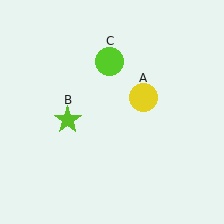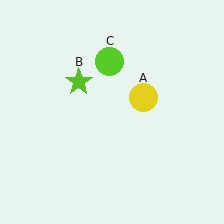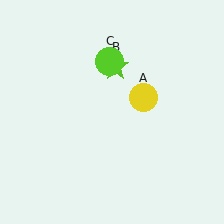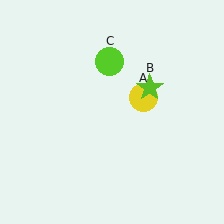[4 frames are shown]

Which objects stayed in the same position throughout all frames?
Yellow circle (object A) and lime circle (object C) remained stationary.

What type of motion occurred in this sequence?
The lime star (object B) rotated clockwise around the center of the scene.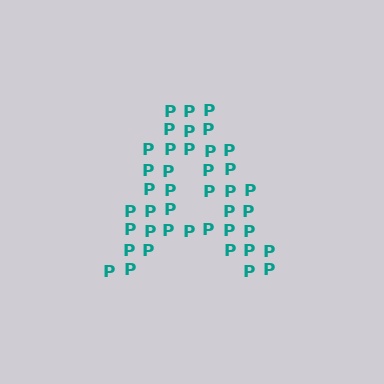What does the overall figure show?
The overall figure shows the letter A.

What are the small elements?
The small elements are letter P's.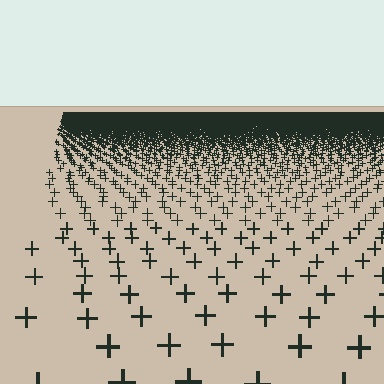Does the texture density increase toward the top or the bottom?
Density increases toward the top.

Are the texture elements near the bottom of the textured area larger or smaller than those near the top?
Larger. Near the bottom, elements are closer to the viewer and appear at a bigger on-screen size.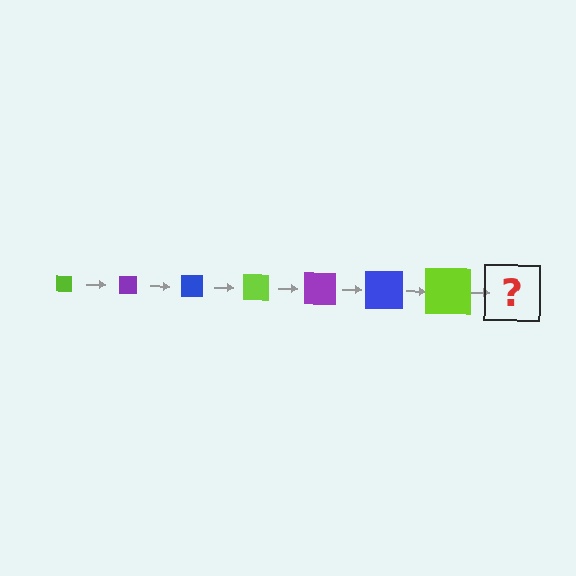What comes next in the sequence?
The next element should be a purple square, larger than the previous one.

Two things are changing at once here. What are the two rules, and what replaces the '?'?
The two rules are that the square grows larger each step and the color cycles through lime, purple, and blue. The '?' should be a purple square, larger than the previous one.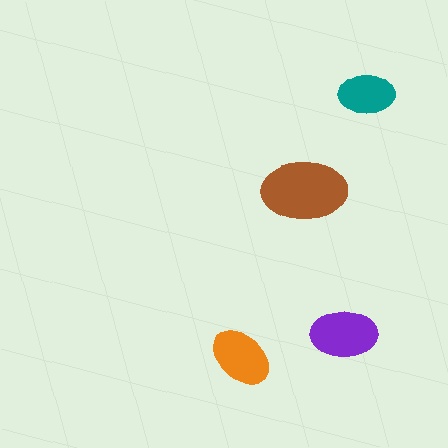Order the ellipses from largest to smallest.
the brown one, the purple one, the orange one, the teal one.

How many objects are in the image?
There are 4 objects in the image.